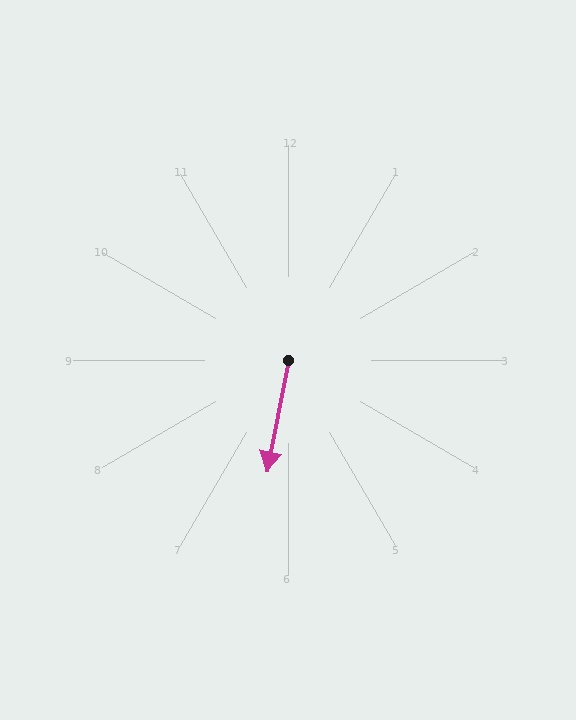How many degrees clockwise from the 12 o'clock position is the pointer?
Approximately 191 degrees.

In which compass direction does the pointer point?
South.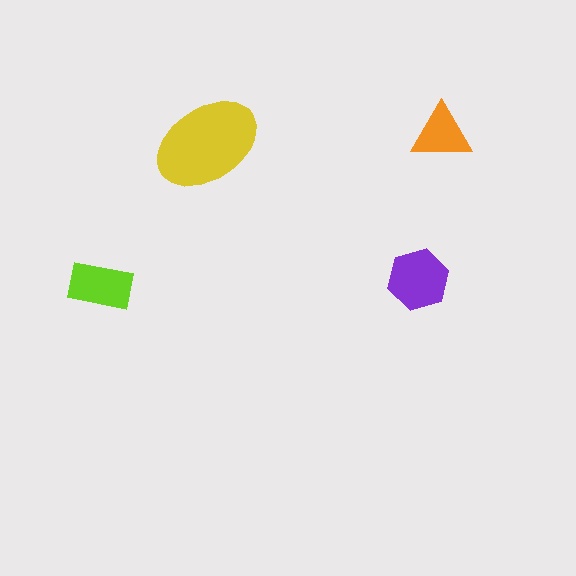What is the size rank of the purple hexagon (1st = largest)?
2nd.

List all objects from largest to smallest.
The yellow ellipse, the purple hexagon, the lime rectangle, the orange triangle.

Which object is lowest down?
The lime rectangle is bottommost.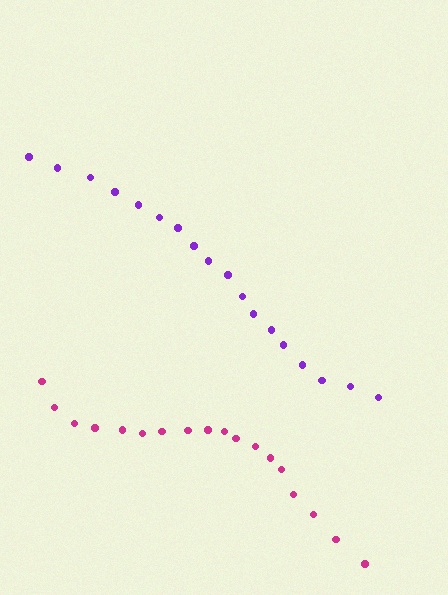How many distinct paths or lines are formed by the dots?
There are 2 distinct paths.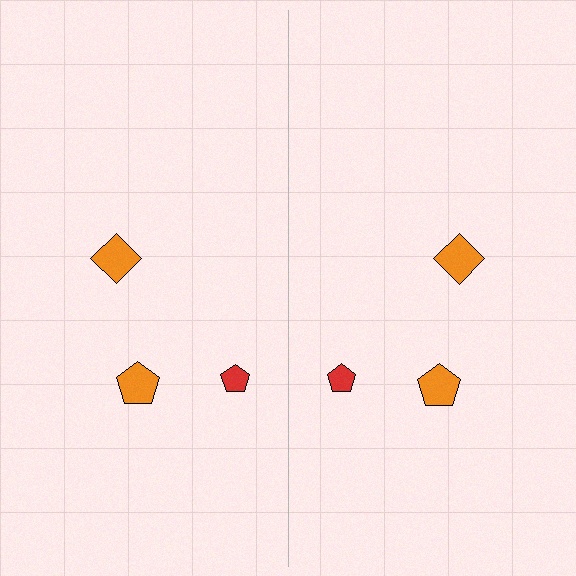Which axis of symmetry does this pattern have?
The pattern has a vertical axis of symmetry running through the center of the image.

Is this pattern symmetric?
Yes, this pattern has bilateral (reflection) symmetry.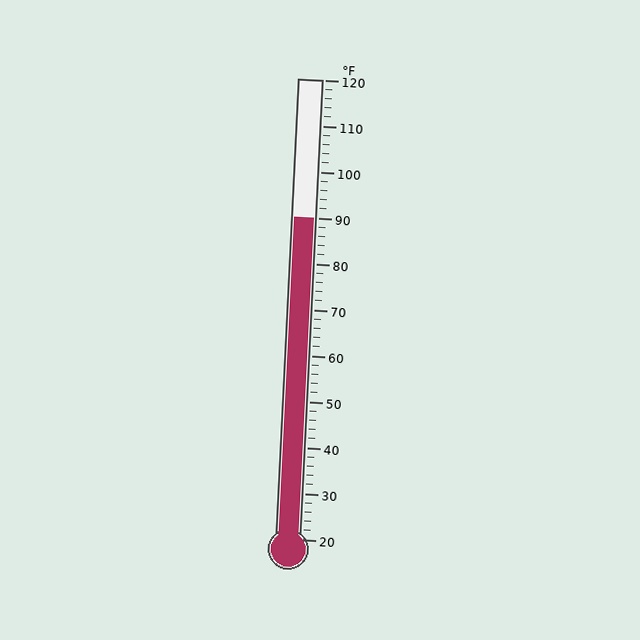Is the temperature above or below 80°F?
The temperature is above 80°F.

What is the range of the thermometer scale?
The thermometer scale ranges from 20°F to 120°F.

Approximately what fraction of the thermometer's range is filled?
The thermometer is filled to approximately 70% of its range.